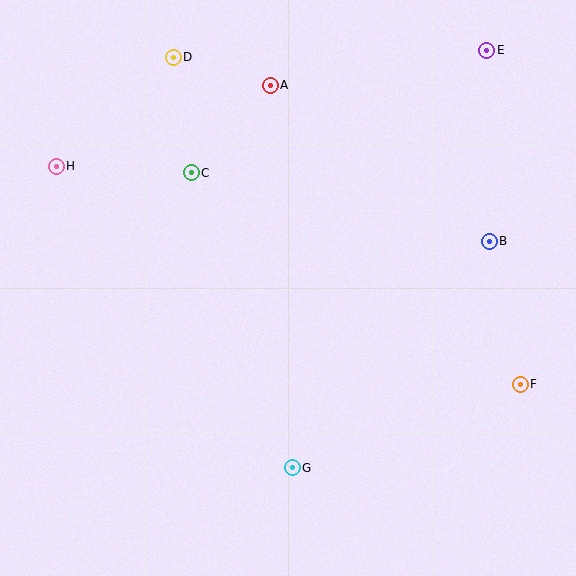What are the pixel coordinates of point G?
Point G is at (292, 468).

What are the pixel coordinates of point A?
Point A is at (270, 85).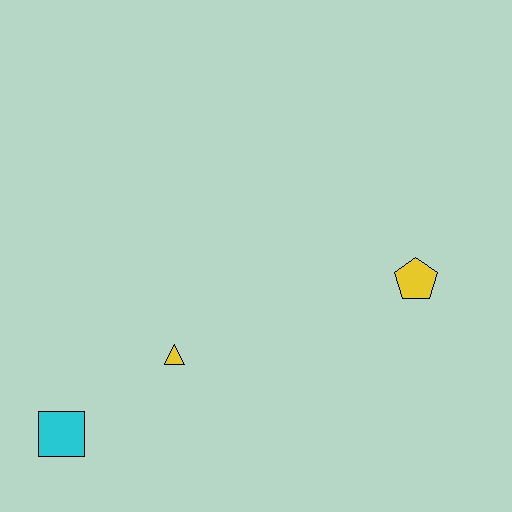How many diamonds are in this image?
There are no diamonds.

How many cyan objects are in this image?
There is 1 cyan object.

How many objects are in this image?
There are 3 objects.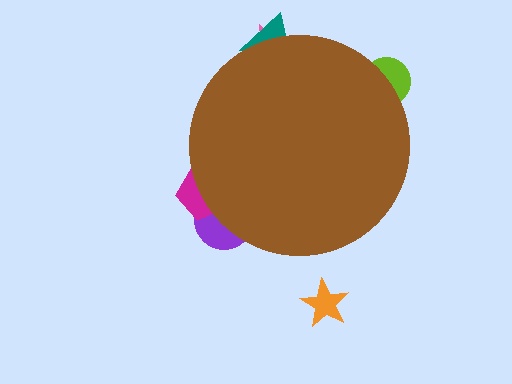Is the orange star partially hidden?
No, the orange star is fully visible.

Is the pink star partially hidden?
Yes, the pink star is partially hidden behind the brown circle.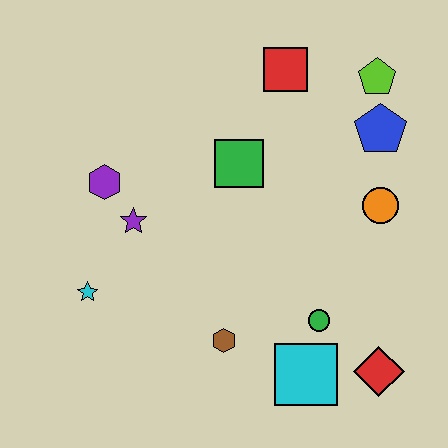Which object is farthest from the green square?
The red diamond is farthest from the green square.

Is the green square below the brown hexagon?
No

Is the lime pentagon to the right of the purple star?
Yes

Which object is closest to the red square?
The lime pentagon is closest to the red square.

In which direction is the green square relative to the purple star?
The green square is to the right of the purple star.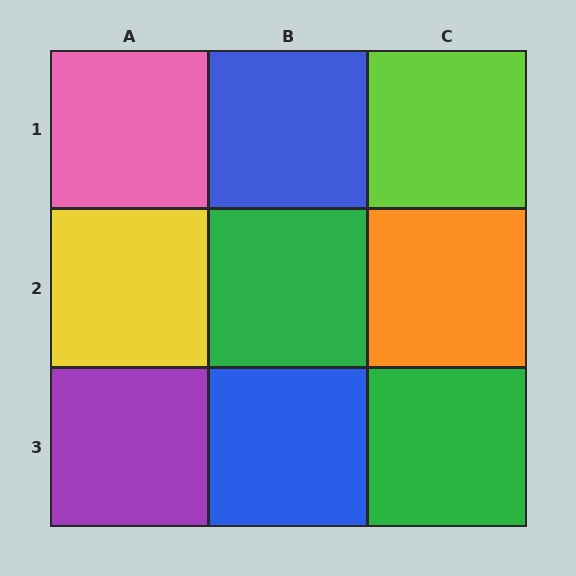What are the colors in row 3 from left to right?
Purple, blue, green.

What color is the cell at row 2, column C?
Orange.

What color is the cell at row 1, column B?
Blue.